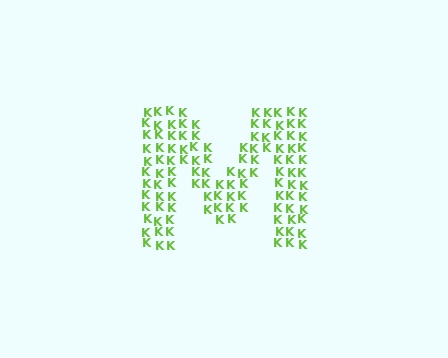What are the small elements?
The small elements are letter K's.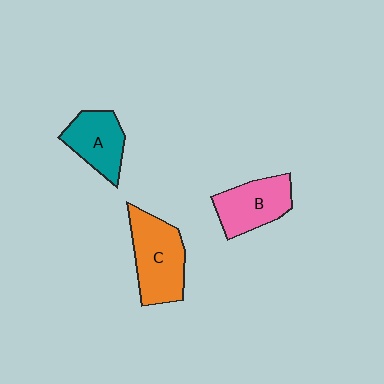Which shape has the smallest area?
Shape A (teal).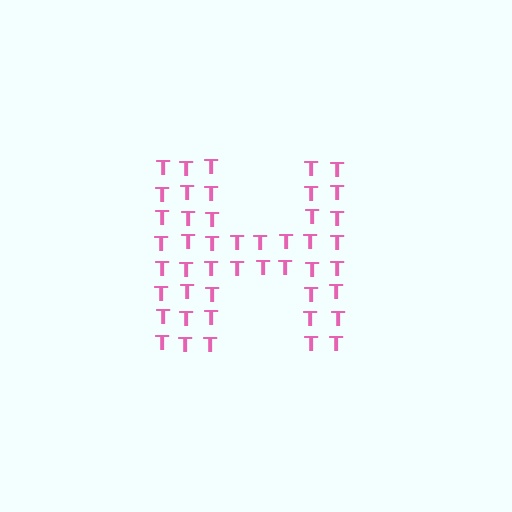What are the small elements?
The small elements are letter T's.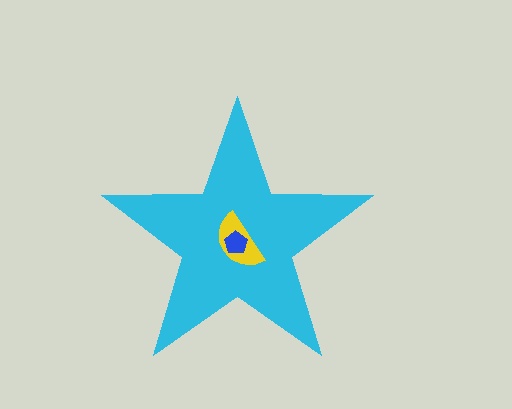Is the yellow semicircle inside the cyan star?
Yes.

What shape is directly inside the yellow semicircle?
The blue pentagon.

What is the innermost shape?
The blue pentagon.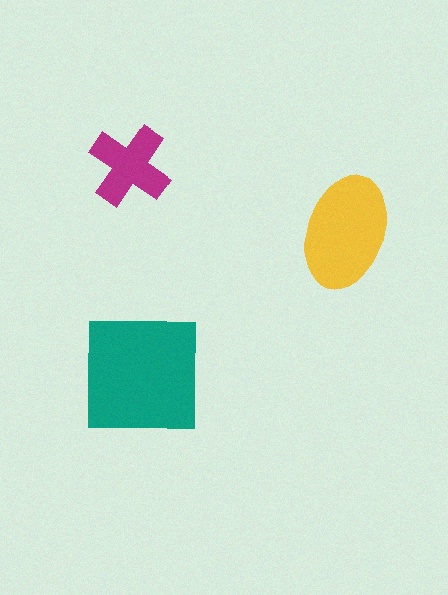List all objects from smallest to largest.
The magenta cross, the yellow ellipse, the teal square.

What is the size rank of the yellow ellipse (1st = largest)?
2nd.